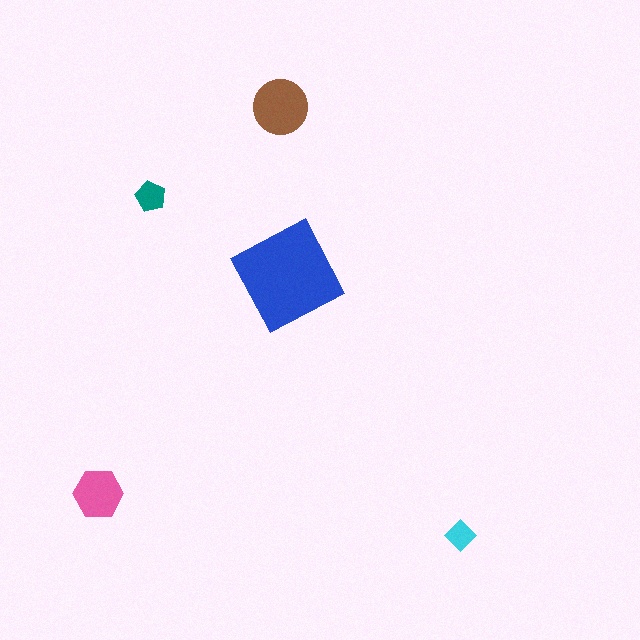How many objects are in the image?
There are 5 objects in the image.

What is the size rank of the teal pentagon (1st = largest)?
4th.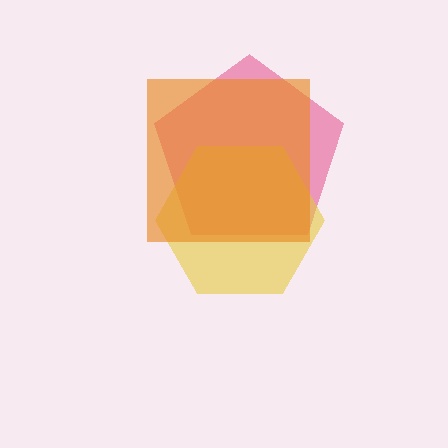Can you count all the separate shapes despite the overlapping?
Yes, there are 3 separate shapes.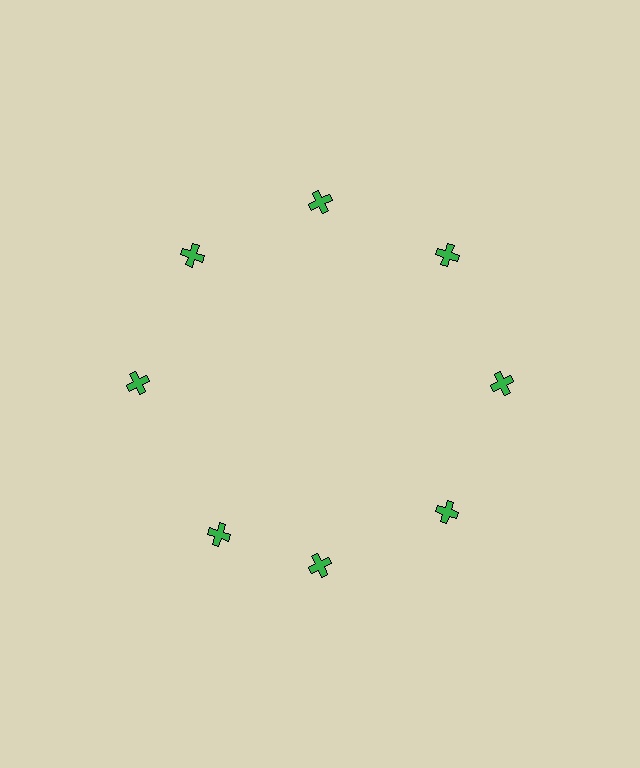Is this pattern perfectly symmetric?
No. The 8 green crosses are arranged in a ring, but one element near the 8 o'clock position is rotated out of alignment along the ring, breaking the 8-fold rotational symmetry.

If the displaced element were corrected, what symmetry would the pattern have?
It would have 8-fold rotational symmetry — the pattern would map onto itself every 45 degrees.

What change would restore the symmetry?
The symmetry would be restored by rotating it back into even spacing with its neighbors so that all 8 crosses sit at equal angles and equal distance from the center.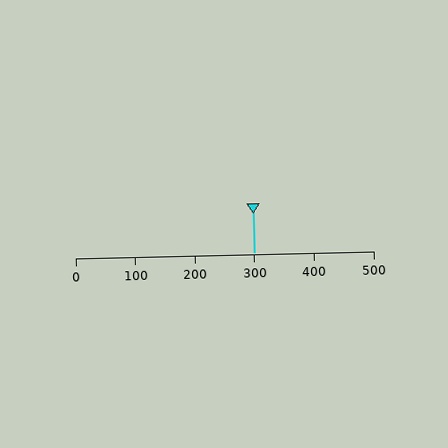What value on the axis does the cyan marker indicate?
The marker indicates approximately 300.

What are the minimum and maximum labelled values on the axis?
The axis runs from 0 to 500.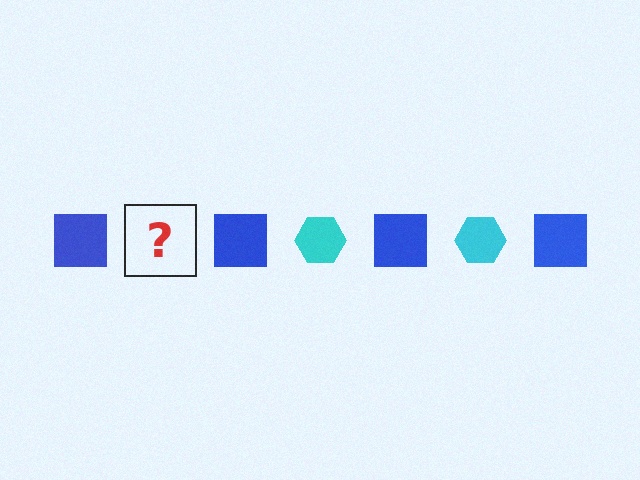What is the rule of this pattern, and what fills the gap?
The rule is that the pattern alternates between blue square and cyan hexagon. The gap should be filled with a cyan hexagon.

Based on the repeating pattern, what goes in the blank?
The blank should be a cyan hexagon.